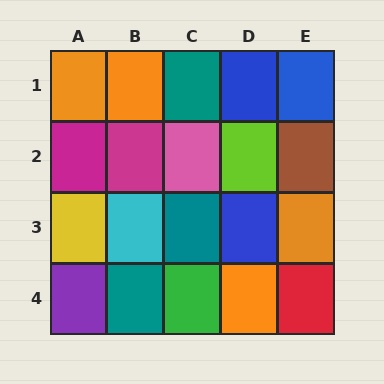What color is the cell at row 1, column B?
Orange.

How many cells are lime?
1 cell is lime.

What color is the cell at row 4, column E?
Red.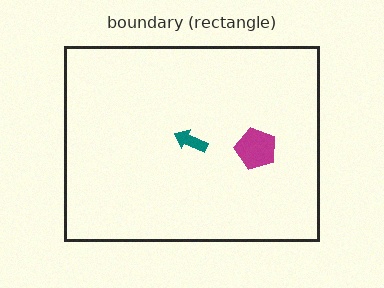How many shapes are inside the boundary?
2 inside, 0 outside.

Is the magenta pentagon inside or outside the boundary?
Inside.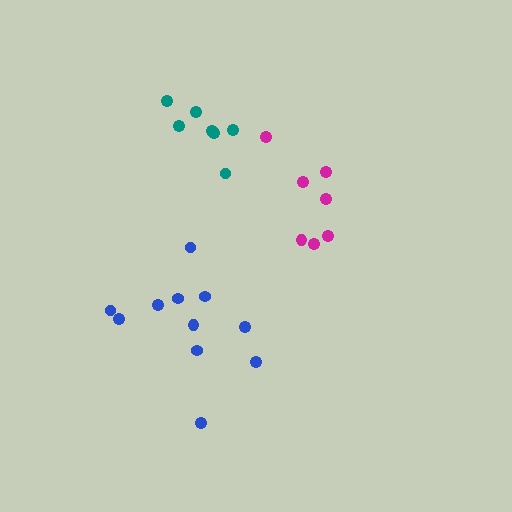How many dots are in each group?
Group 1: 7 dots, Group 2: 7 dots, Group 3: 11 dots (25 total).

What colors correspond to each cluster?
The clusters are colored: teal, magenta, blue.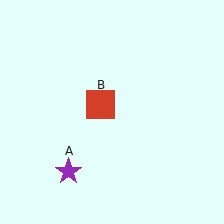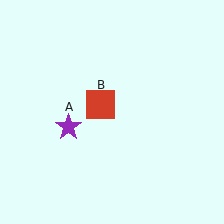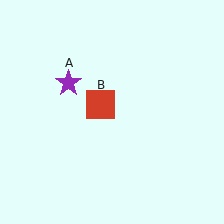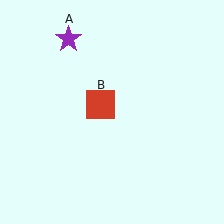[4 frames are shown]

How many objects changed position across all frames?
1 object changed position: purple star (object A).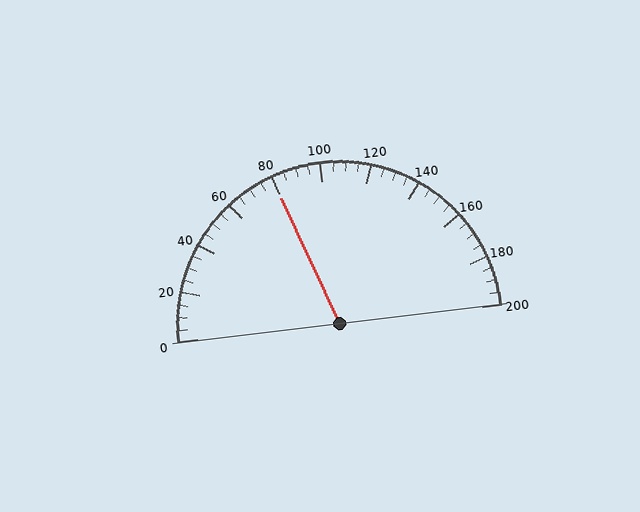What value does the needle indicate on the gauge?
The needle indicates approximately 80.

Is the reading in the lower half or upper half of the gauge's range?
The reading is in the lower half of the range (0 to 200).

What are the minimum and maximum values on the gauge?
The gauge ranges from 0 to 200.